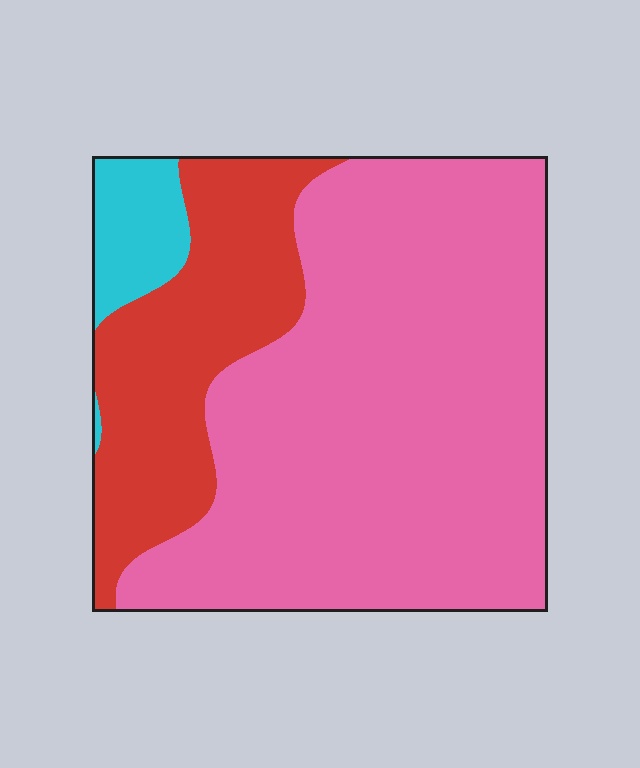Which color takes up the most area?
Pink, at roughly 70%.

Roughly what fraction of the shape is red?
Red takes up between a quarter and a half of the shape.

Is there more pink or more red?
Pink.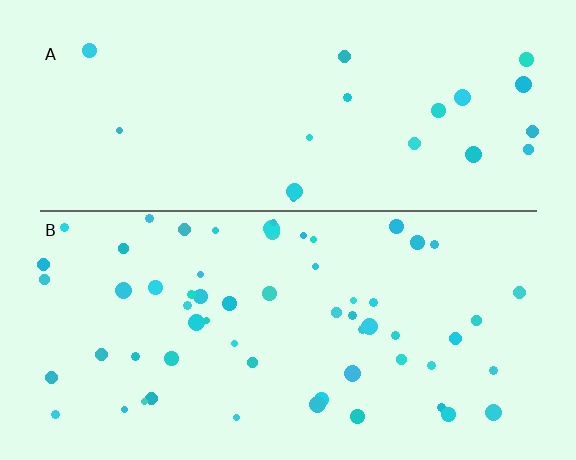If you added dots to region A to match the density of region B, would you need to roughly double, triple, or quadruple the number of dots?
Approximately triple.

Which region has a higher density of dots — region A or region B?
B (the bottom).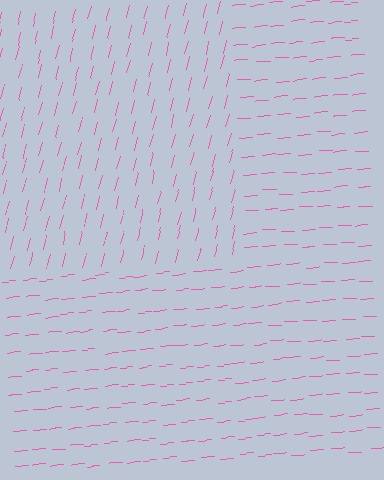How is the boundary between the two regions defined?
The boundary is defined purely by a change in line orientation (approximately 72 degrees difference). All lines are the same color and thickness.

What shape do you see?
I see a rectangle.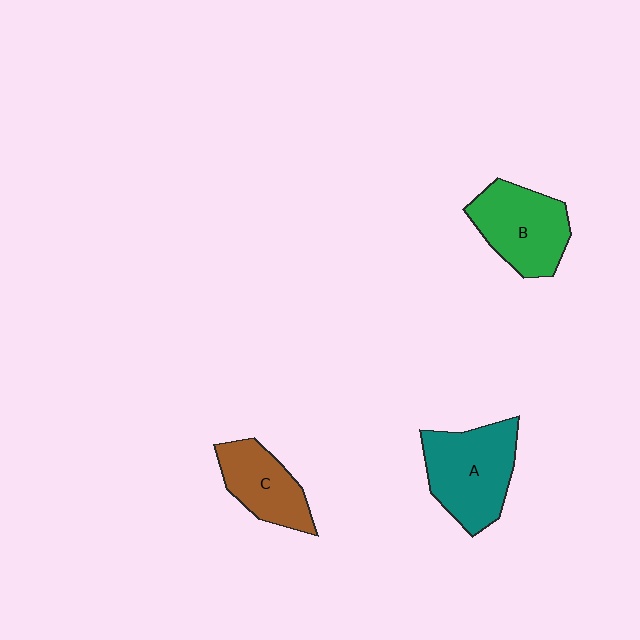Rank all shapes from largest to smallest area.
From largest to smallest: A (teal), B (green), C (brown).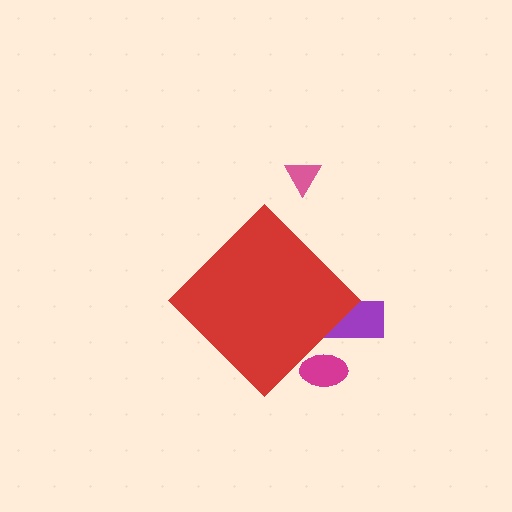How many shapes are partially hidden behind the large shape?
2 shapes are partially hidden.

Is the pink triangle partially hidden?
No, the pink triangle is fully visible.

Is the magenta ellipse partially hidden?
Yes, the magenta ellipse is partially hidden behind the red diamond.